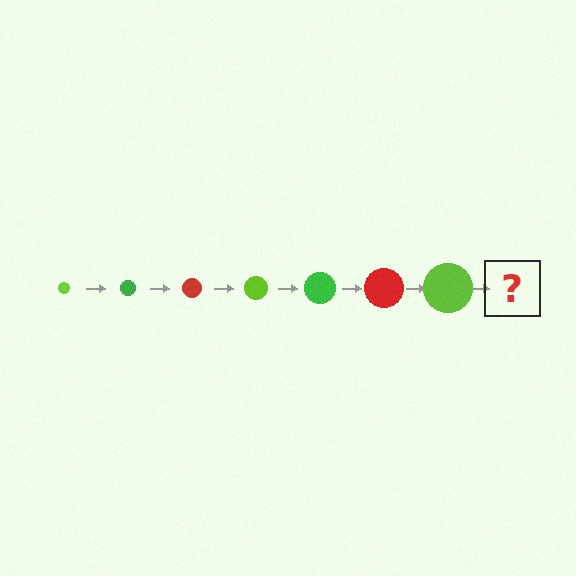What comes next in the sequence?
The next element should be a green circle, larger than the previous one.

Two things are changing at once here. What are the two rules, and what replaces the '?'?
The two rules are that the circle grows larger each step and the color cycles through lime, green, and red. The '?' should be a green circle, larger than the previous one.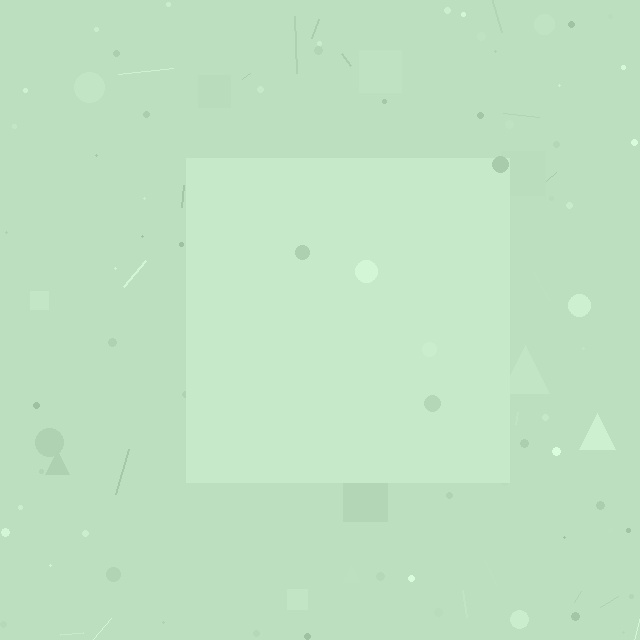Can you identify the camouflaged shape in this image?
The camouflaged shape is a square.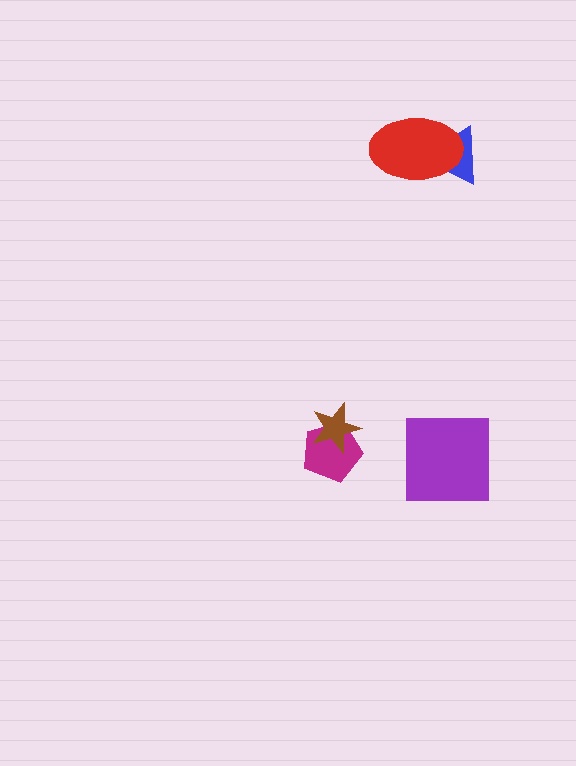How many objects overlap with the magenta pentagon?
1 object overlaps with the magenta pentagon.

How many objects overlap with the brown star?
1 object overlaps with the brown star.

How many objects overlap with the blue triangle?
1 object overlaps with the blue triangle.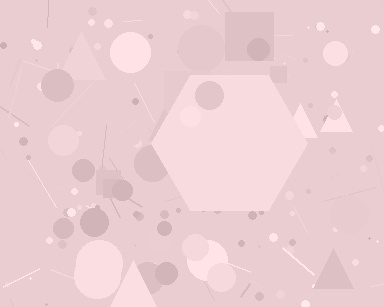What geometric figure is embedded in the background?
A hexagon is embedded in the background.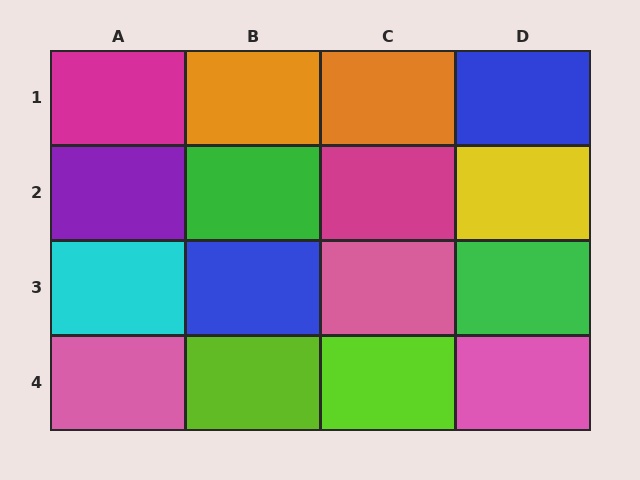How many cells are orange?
2 cells are orange.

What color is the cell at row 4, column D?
Pink.